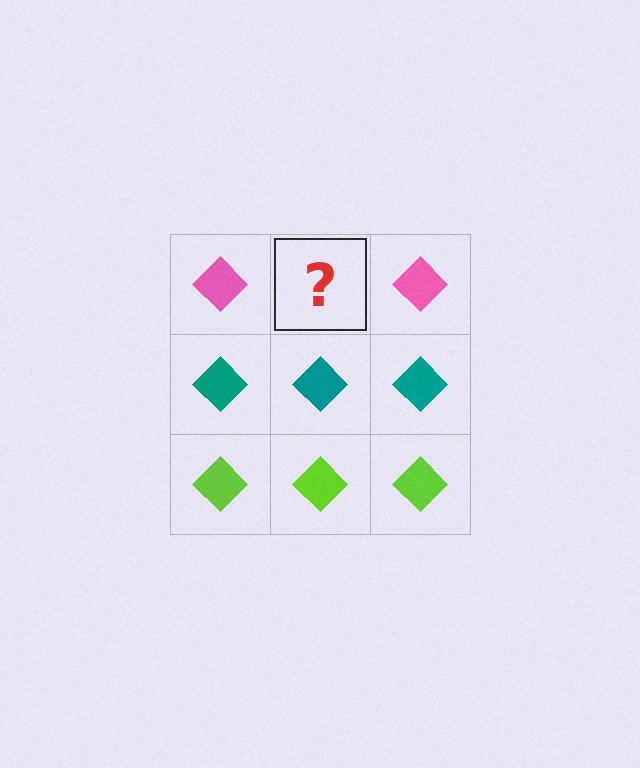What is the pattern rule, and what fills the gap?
The rule is that each row has a consistent color. The gap should be filled with a pink diamond.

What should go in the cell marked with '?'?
The missing cell should contain a pink diamond.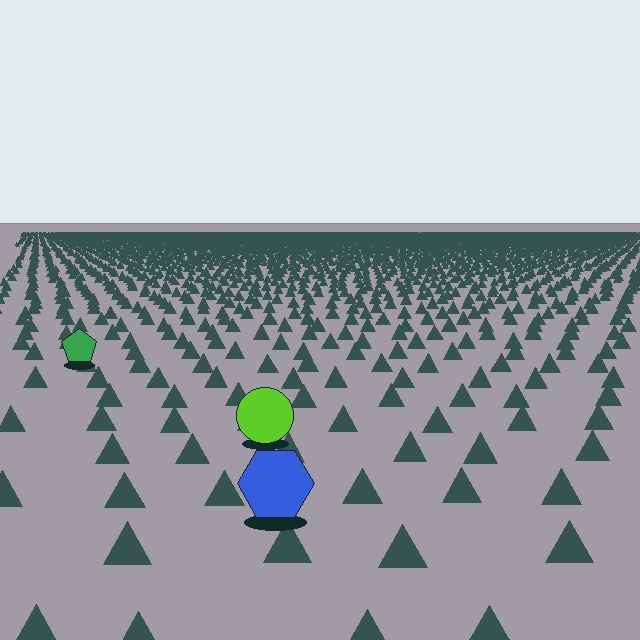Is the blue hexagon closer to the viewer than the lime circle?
Yes. The blue hexagon is closer — you can tell from the texture gradient: the ground texture is coarser near it.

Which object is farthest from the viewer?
The green pentagon is farthest from the viewer. It appears smaller and the ground texture around it is denser.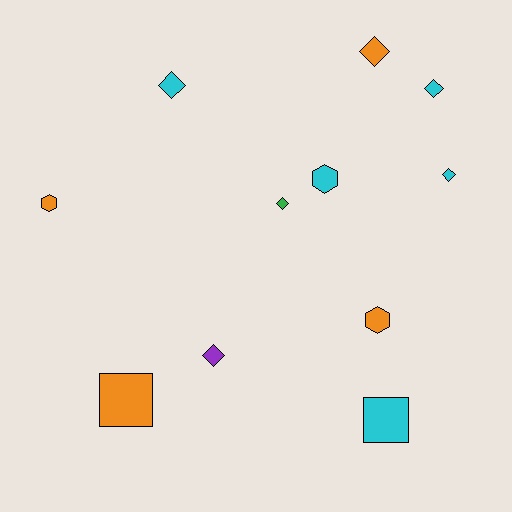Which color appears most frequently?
Cyan, with 5 objects.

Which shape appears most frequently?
Diamond, with 6 objects.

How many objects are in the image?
There are 11 objects.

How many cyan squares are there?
There is 1 cyan square.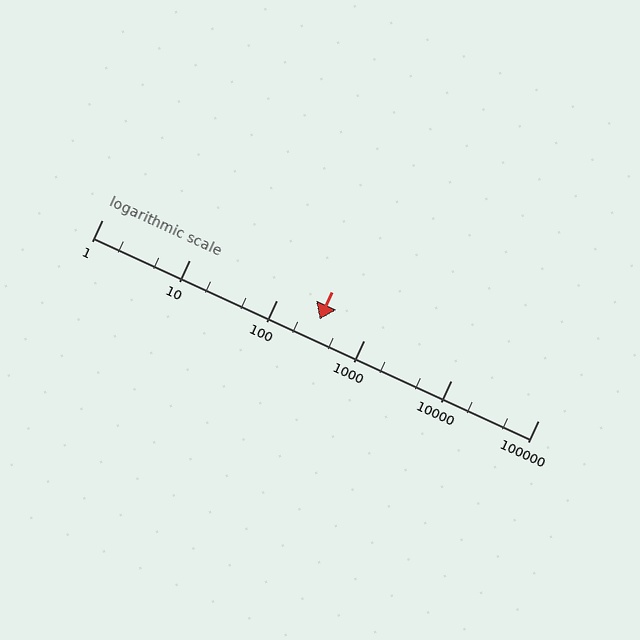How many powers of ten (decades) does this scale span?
The scale spans 5 decades, from 1 to 100000.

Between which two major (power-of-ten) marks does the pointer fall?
The pointer is between 100 and 1000.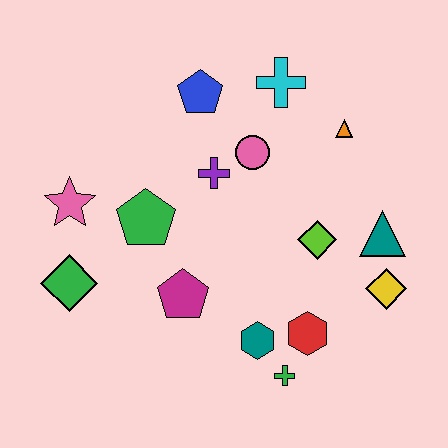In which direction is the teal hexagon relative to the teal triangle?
The teal hexagon is to the left of the teal triangle.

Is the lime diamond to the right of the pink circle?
Yes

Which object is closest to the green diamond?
The pink star is closest to the green diamond.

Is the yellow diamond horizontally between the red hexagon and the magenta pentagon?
No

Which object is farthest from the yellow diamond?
The pink star is farthest from the yellow diamond.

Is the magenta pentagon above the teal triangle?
No